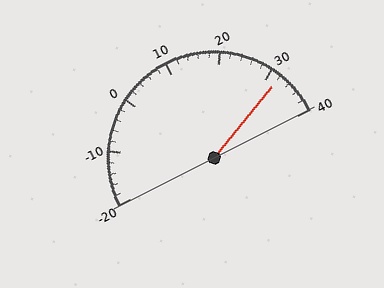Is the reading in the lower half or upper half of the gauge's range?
The reading is in the upper half of the range (-20 to 40).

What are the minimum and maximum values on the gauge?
The gauge ranges from -20 to 40.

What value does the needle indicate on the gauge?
The needle indicates approximately 32.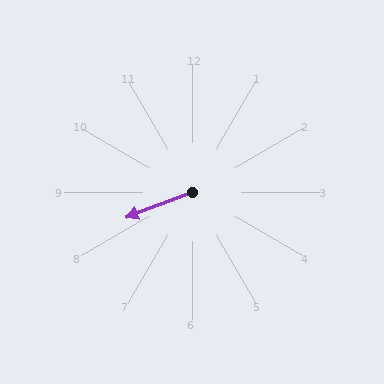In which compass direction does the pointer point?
West.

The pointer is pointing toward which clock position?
Roughly 8 o'clock.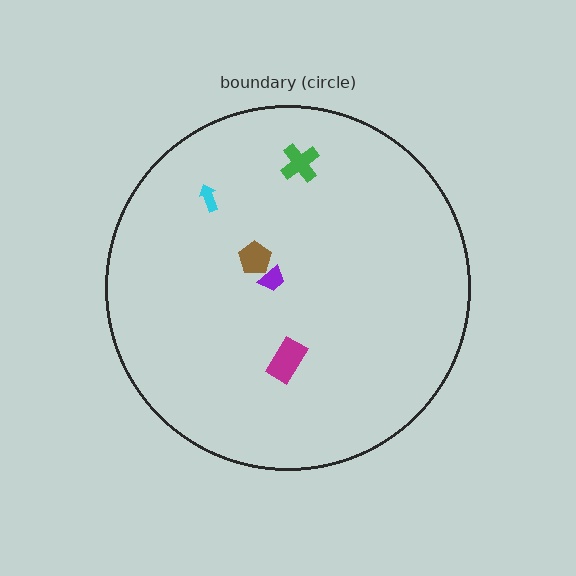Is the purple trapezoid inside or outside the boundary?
Inside.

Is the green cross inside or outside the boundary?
Inside.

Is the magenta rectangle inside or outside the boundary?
Inside.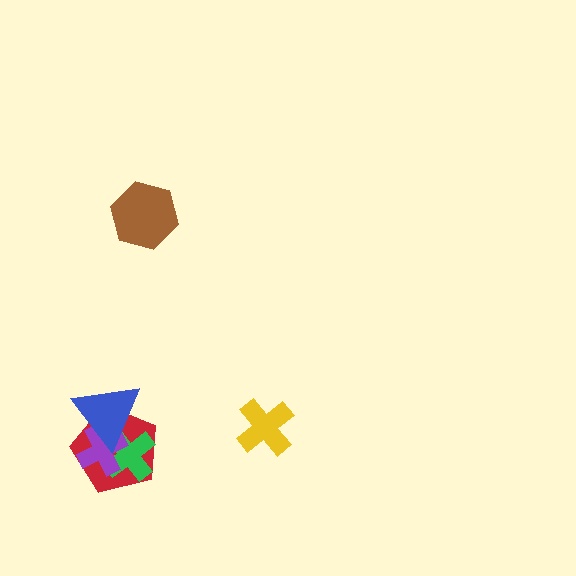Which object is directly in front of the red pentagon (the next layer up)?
The green cross is directly in front of the red pentagon.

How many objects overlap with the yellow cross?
0 objects overlap with the yellow cross.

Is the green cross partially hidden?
Yes, it is partially covered by another shape.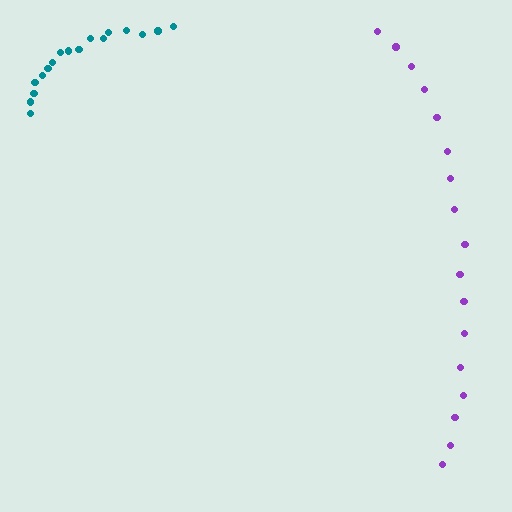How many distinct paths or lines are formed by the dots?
There are 2 distinct paths.